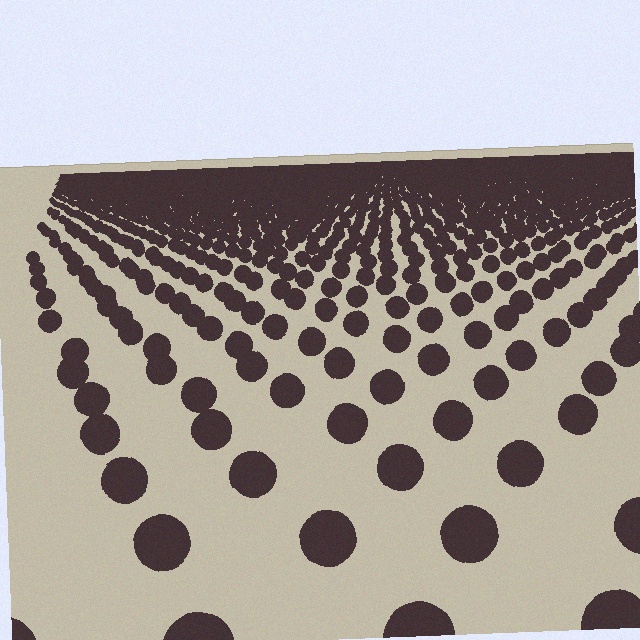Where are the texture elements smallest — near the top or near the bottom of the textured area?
Near the top.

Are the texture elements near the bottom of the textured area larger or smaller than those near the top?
Larger. Near the bottom, elements are closer to the viewer and appear at a bigger on-screen size.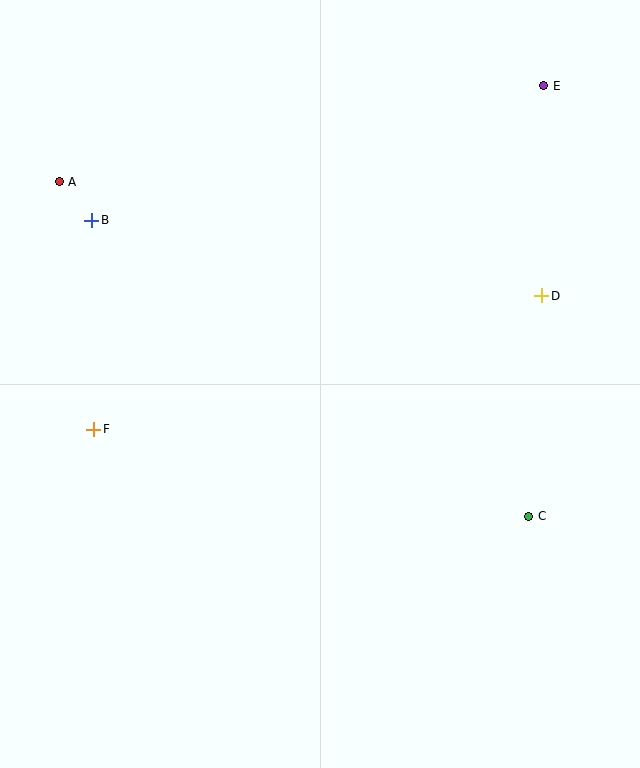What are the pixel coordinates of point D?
Point D is at (542, 296).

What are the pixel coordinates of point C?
Point C is at (529, 516).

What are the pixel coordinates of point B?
Point B is at (92, 220).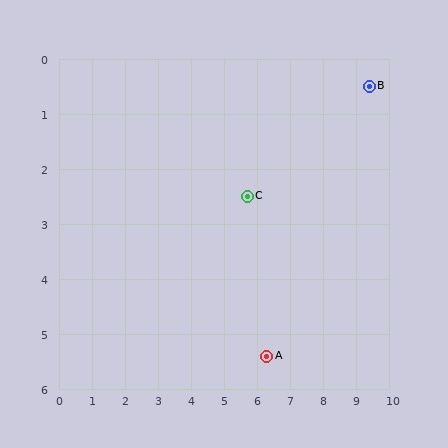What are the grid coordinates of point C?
Point C is at approximately (5.7, 2.5).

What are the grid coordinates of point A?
Point A is at approximately (6.3, 5.4).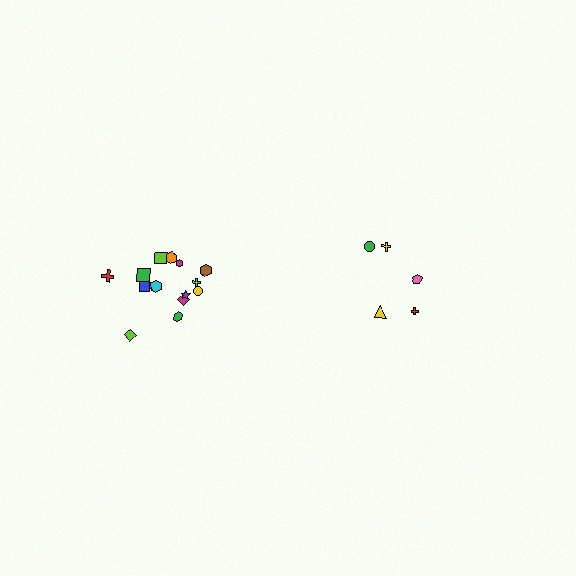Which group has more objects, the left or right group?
The left group.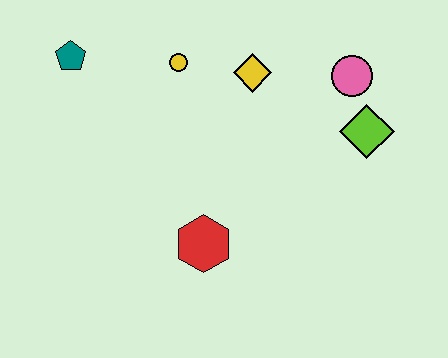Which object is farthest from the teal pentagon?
The lime diamond is farthest from the teal pentagon.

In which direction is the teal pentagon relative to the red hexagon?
The teal pentagon is above the red hexagon.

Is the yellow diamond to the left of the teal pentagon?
No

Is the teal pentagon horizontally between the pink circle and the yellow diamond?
No